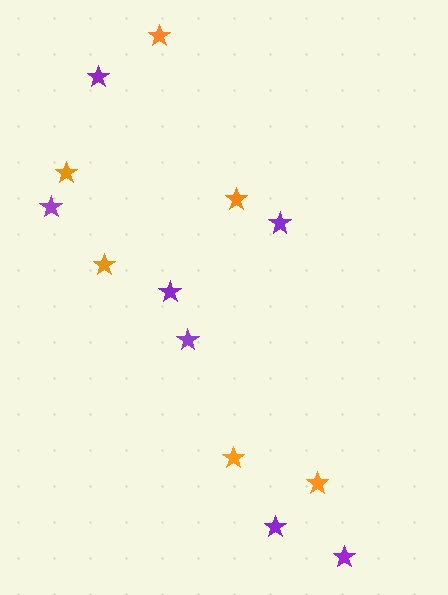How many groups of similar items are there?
There are 2 groups: one group of purple stars (7) and one group of orange stars (6).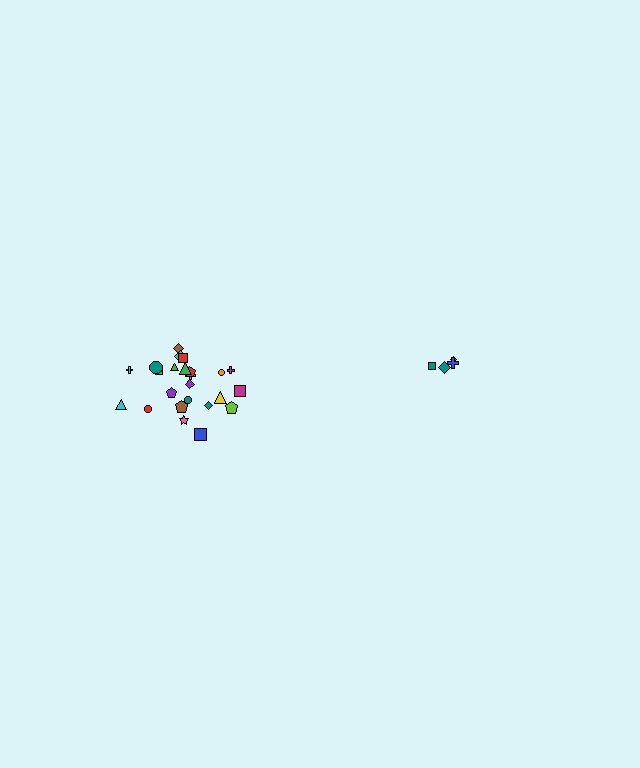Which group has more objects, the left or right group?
The left group.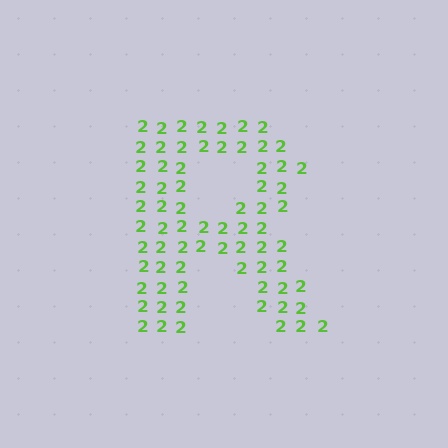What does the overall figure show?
The overall figure shows the letter R.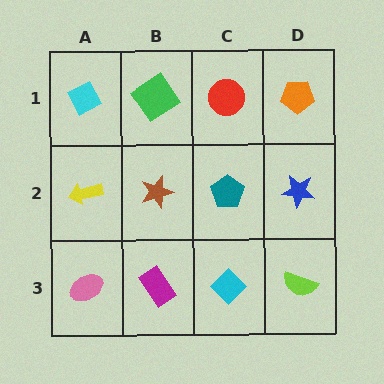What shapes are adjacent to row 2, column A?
A cyan diamond (row 1, column A), a pink ellipse (row 3, column A), a brown star (row 2, column B).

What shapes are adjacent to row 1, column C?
A teal pentagon (row 2, column C), a green diamond (row 1, column B), an orange pentagon (row 1, column D).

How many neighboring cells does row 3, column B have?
3.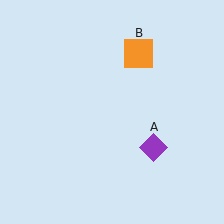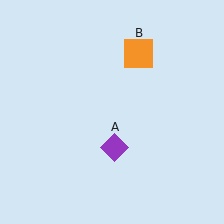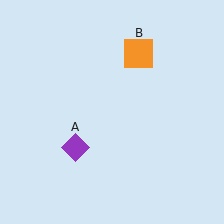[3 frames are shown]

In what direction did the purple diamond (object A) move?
The purple diamond (object A) moved left.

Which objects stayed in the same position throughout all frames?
Orange square (object B) remained stationary.